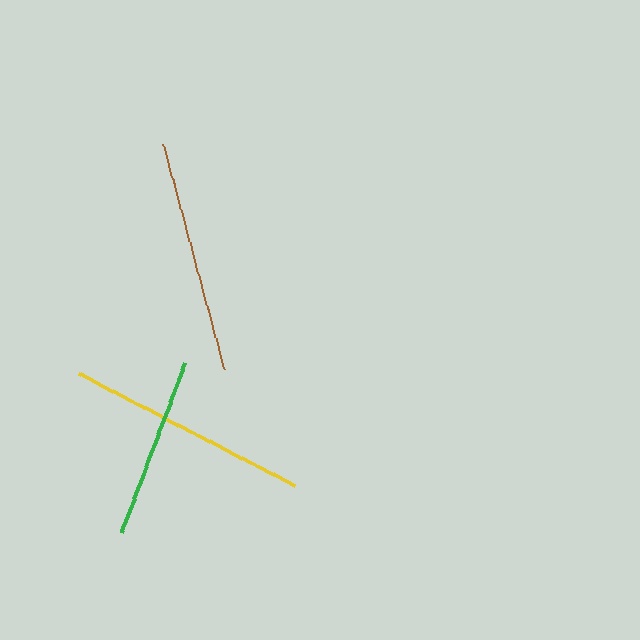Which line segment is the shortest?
The green line is the shortest at approximately 182 pixels.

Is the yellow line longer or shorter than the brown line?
The yellow line is longer than the brown line.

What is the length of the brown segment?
The brown segment is approximately 234 pixels long.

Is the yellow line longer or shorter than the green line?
The yellow line is longer than the green line.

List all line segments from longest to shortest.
From longest to shortest: yellow, brown, green.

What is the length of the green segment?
The green segment is approximately 182 pixels long.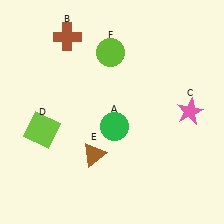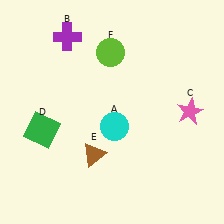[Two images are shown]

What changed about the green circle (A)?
In Image 1, A is green. In Image 2, it changed to cyan.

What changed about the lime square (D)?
In Image 1, D is lime. In Image 2, it changed to green.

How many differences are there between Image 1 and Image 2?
There are 3 differences between the two images.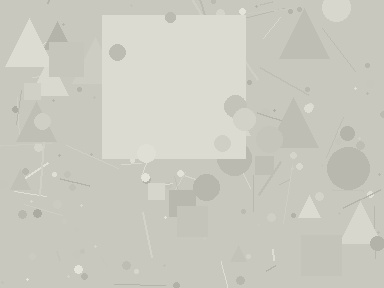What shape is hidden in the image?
A square is hidden in the image.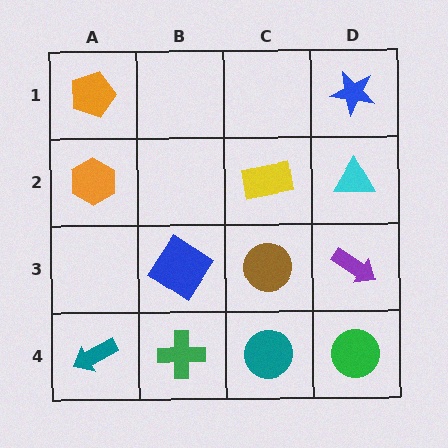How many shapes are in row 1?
2 shapes.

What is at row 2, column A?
An orange hexagon.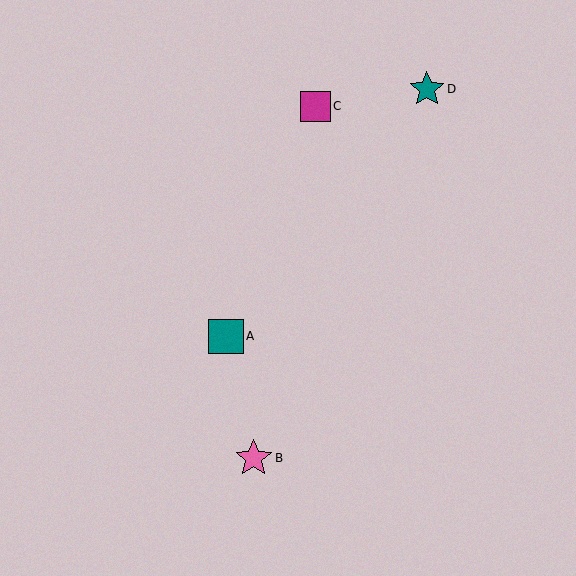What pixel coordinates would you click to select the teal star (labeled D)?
Click at (427, 89) to select the teal star D.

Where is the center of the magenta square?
The center of the magenta square is at (315, 106).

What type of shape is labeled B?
Shape B is a pink star.